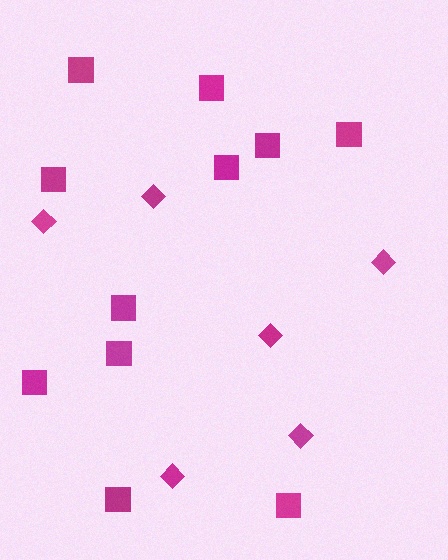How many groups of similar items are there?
There are 2 groups: one group of squares (11) and one group of diamonds (6).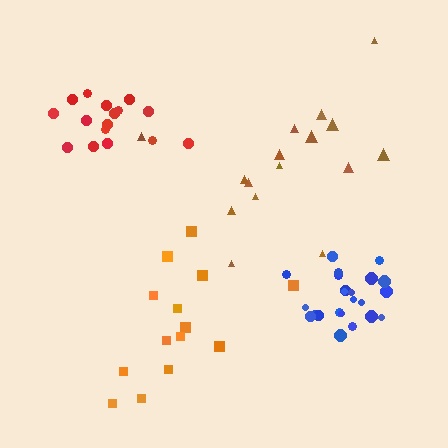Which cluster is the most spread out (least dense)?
Orange.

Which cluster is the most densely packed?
Blue.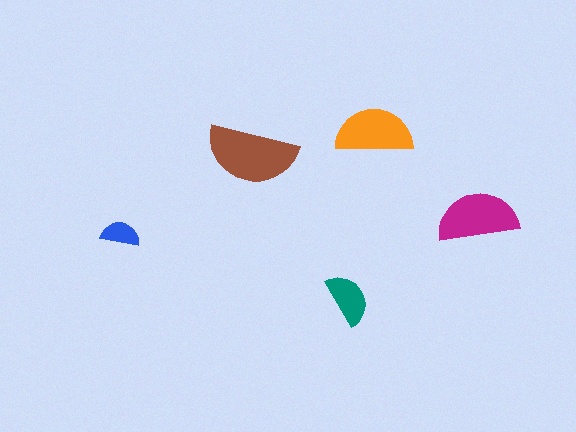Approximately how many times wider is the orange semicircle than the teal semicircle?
About 1.5 times wider.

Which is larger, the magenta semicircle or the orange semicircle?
The magenta one.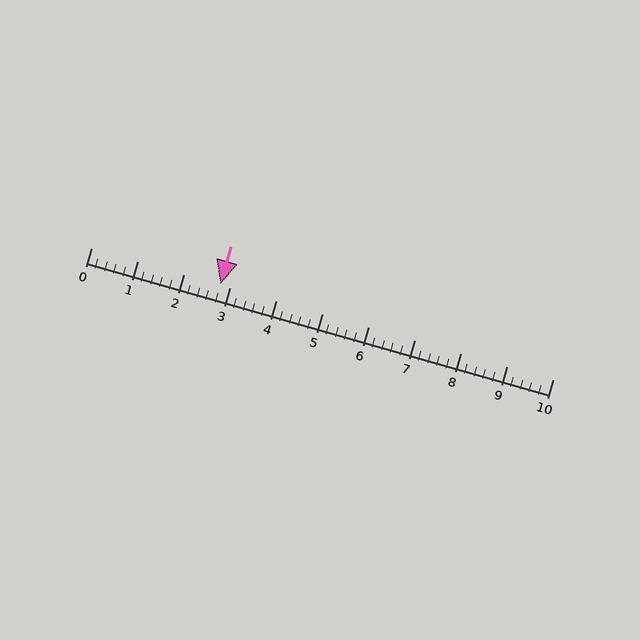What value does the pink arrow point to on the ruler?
The pink arrow points to approximately 2.8.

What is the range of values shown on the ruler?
The ruler shows values from 0 to 10.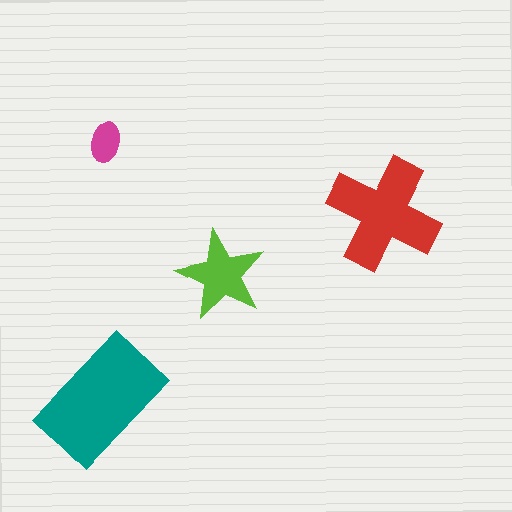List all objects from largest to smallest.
The teal rectangle, the red cross, the lime star, the magenta ellipse.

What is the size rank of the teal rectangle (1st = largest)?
1st.